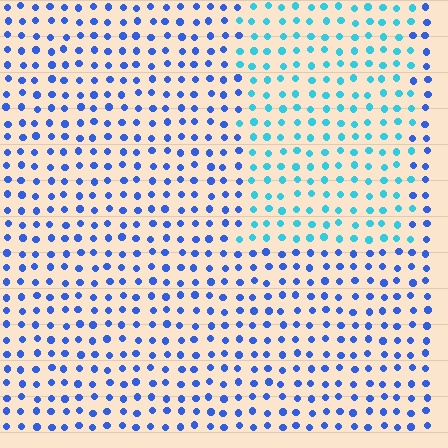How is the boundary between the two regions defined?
The boundary is defined purely by a slight shift in hue (about 39 degrees). Spacing, size, and orientation are identical on both sides.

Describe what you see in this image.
The image is filled with small blue elements in a uniform arrangement. A rectangle-shaped region is visible where the elements are tinted to a slightly different hue, forming a subtle color boundary.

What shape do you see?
I see a rectangle.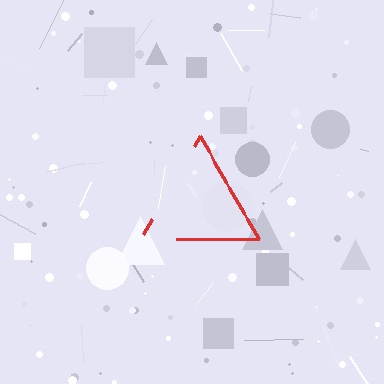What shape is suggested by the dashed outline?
The dashed outline suggests a triangle.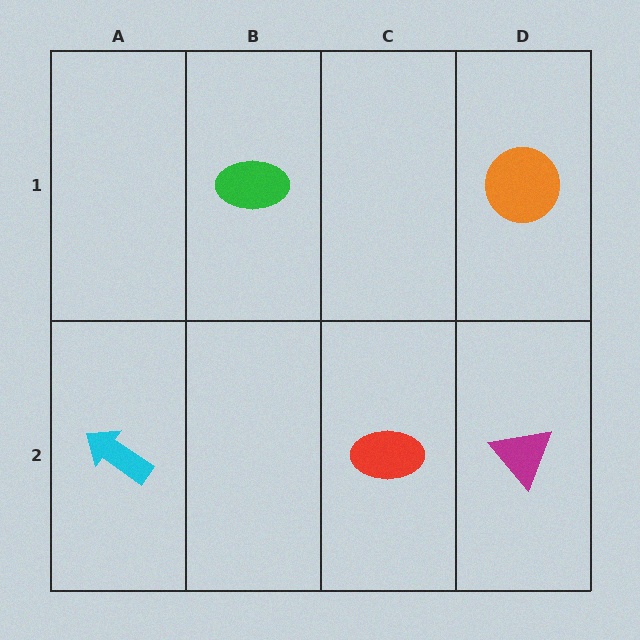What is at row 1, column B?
A green ellipse.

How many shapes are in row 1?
2 shapes.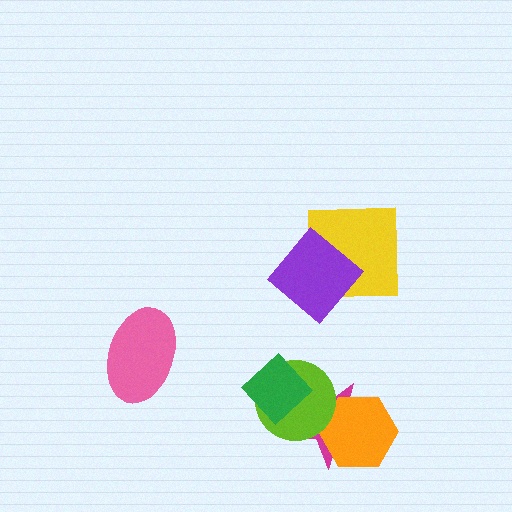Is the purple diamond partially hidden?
No, no other shape covers it.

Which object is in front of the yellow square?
The purple diamond is in front of the yellow square.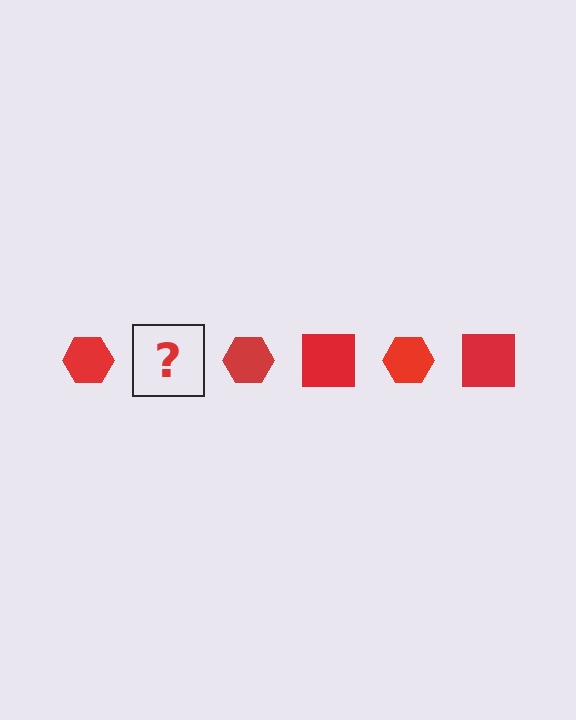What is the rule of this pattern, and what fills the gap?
The rule is that the pattern cycles through hexagon, square shapes in red. The gap should be filled with a red square.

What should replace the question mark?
The question mark should be replaced with a red square.